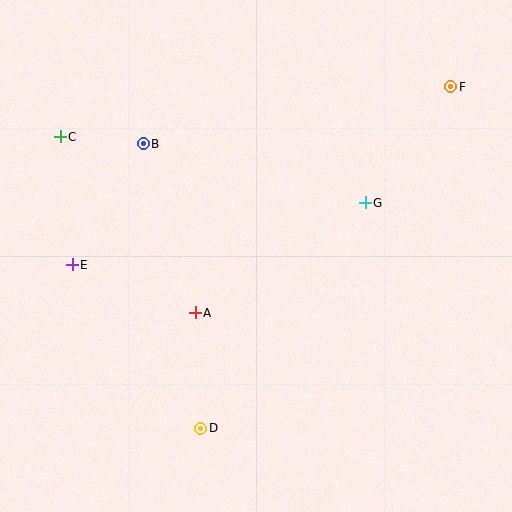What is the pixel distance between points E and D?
The distance between E and D is 208 pixels.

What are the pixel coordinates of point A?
Point A is at (195, 313).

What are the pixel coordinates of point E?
Point E is at (72, 265).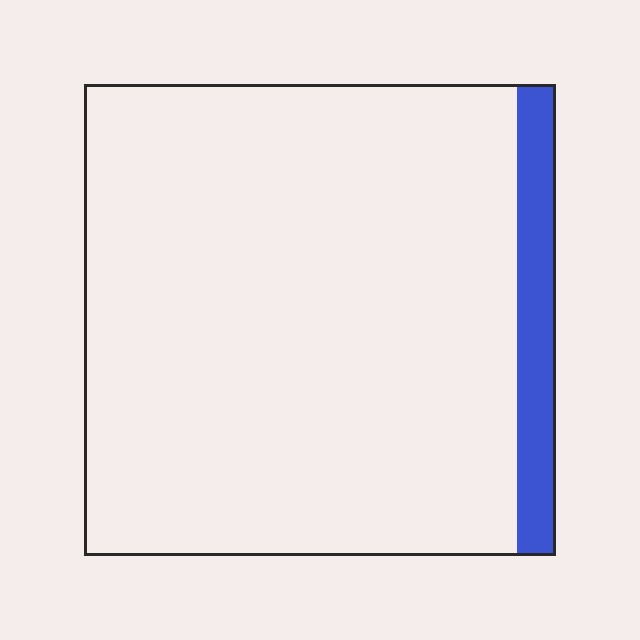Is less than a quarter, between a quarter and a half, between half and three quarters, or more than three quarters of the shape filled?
Less than a quarter.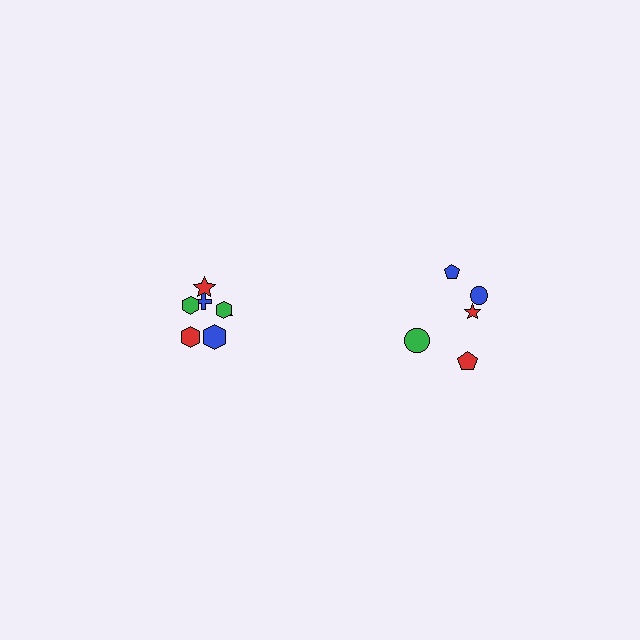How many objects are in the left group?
There are 7 objects.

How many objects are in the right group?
There are 5 objects.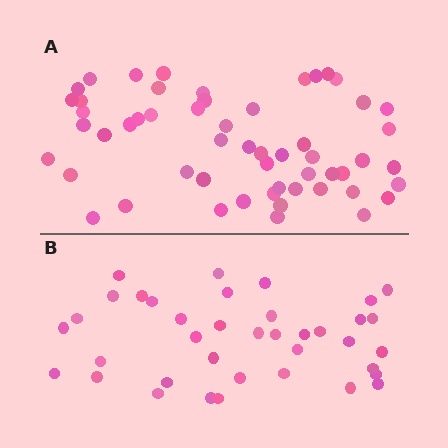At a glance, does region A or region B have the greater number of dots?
Region A (the top region) has more dots.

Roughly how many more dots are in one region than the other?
Region A has approximately 15 more dots than region B.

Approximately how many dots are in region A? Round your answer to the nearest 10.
About 60 dots. (The exact count is 55, which rounds to 60.)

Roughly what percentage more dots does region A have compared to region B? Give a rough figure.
About 45% more.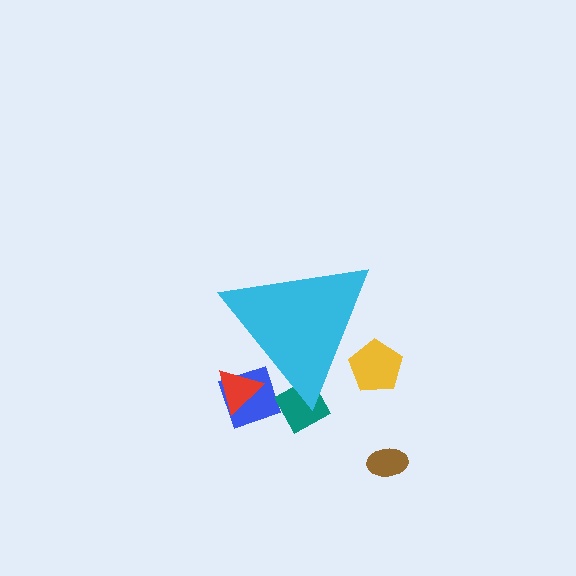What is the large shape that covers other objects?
A cyan triangle.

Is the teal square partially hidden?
Yes, the teal square is partially hidden behind the cyan triangle.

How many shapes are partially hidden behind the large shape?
4 shapes are partially hidden.